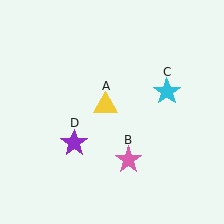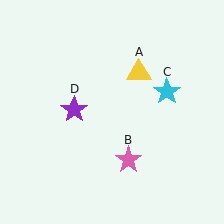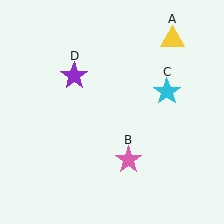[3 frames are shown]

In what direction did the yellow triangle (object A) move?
The yellow triangle (object A) moved up and to the right.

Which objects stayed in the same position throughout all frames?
Pink star (object B) and cyan star (object C) remained stationary.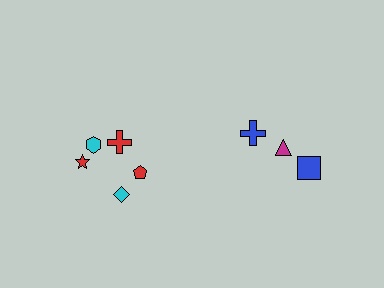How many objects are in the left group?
There are 5 objects.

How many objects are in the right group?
There are 3 objects.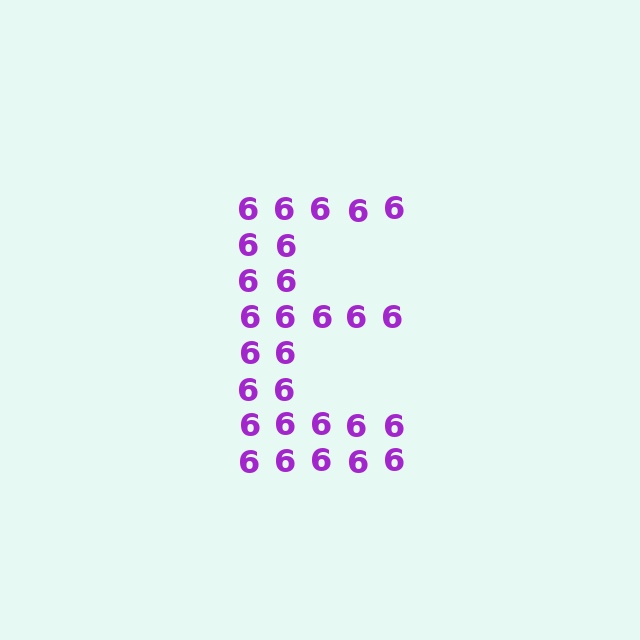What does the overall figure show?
The overall figure shows the letter E.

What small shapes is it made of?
It is made of small digit 6's.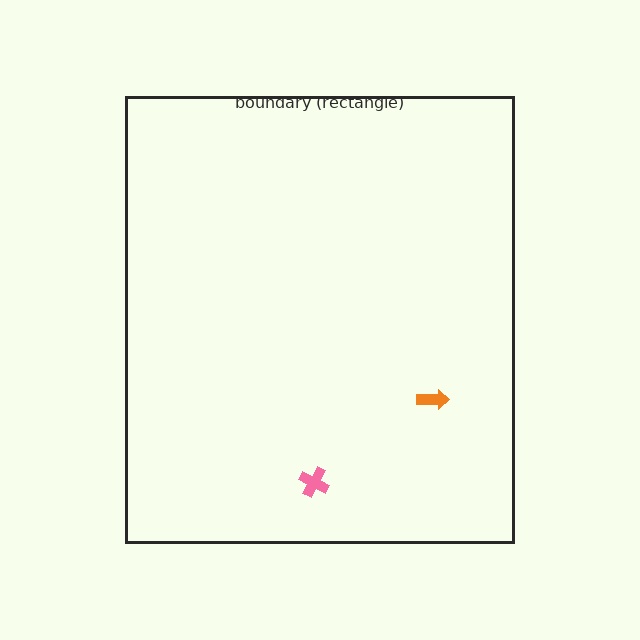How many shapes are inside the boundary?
2 inside, 0 outside.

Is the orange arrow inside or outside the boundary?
Inside.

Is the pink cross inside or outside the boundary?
Inside.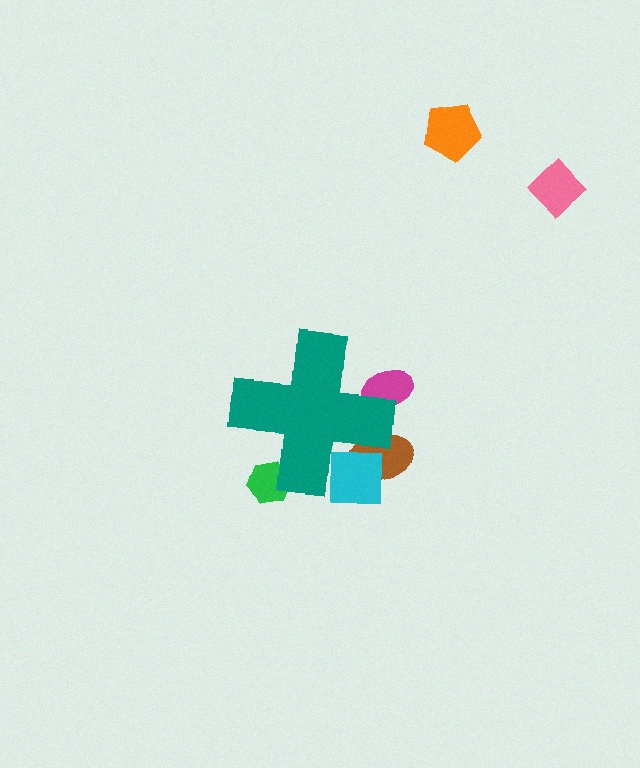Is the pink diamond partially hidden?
No, the pink diamond is fully visible.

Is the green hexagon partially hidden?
Yes, the green hexagon is partially hidden behind the teal cross.